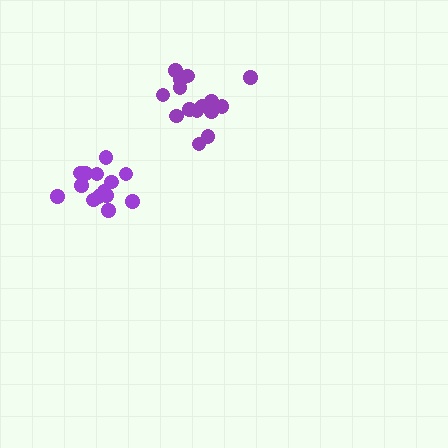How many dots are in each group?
Group 1: 16 dots, Group 2: 15 dots (31 total).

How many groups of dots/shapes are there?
There are 2 groups.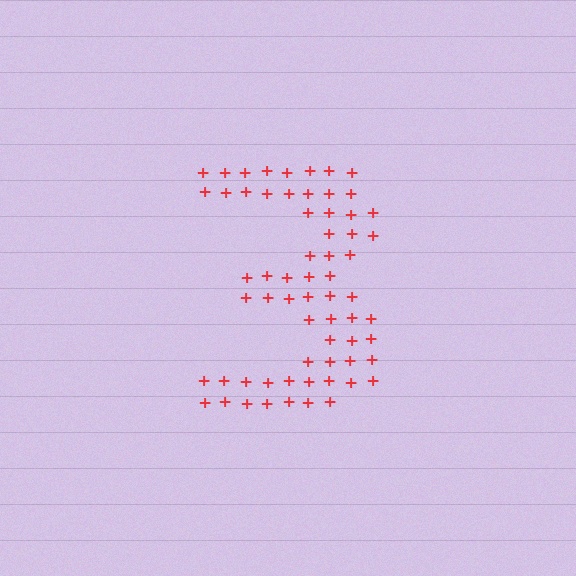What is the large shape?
The large shape is the digit 3.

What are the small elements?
The small elements are plus signs.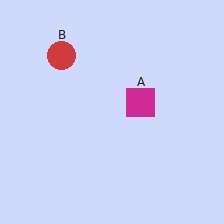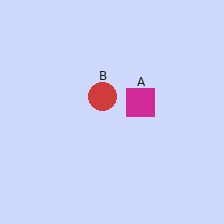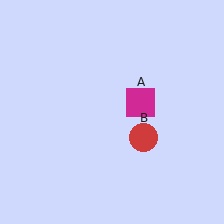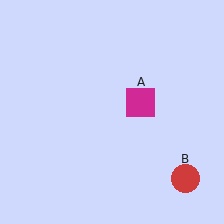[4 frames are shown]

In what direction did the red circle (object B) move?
The red circle (object B) moved down and to the right.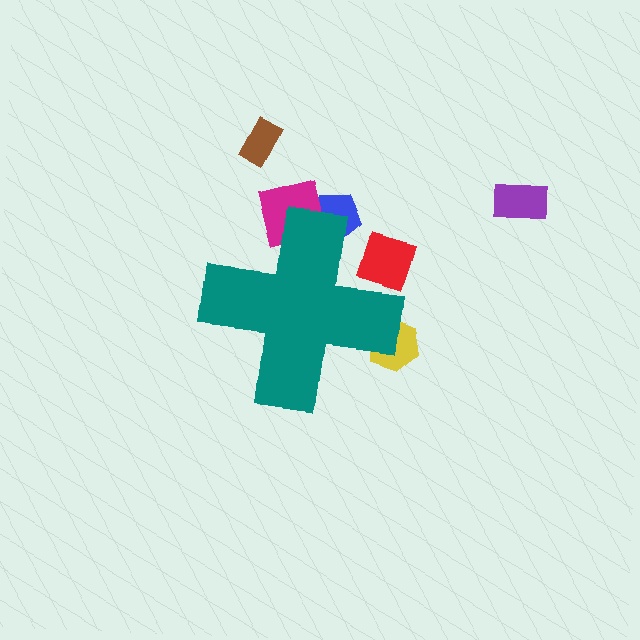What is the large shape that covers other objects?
A teal cross.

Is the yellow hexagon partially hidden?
Yes, the yellow hexagon is partially hidden behind the teal cross.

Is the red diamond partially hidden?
Yes, the red diamond is partially hidden behind the teal cross.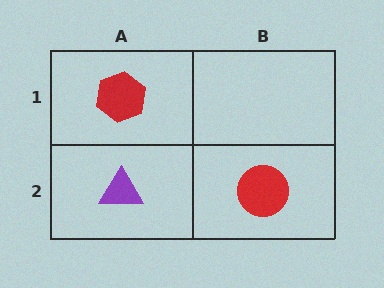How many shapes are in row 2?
2 shapes.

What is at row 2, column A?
A purple triangle.